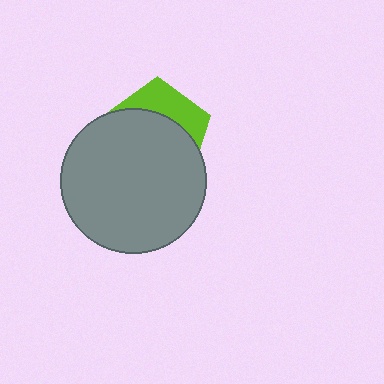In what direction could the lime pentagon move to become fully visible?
The lime pentagon could move up. That would shift it out from behind the gray circle entirely.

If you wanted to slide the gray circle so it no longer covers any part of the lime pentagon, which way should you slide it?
Slide it down — that is the most direct way to separate the two shapes.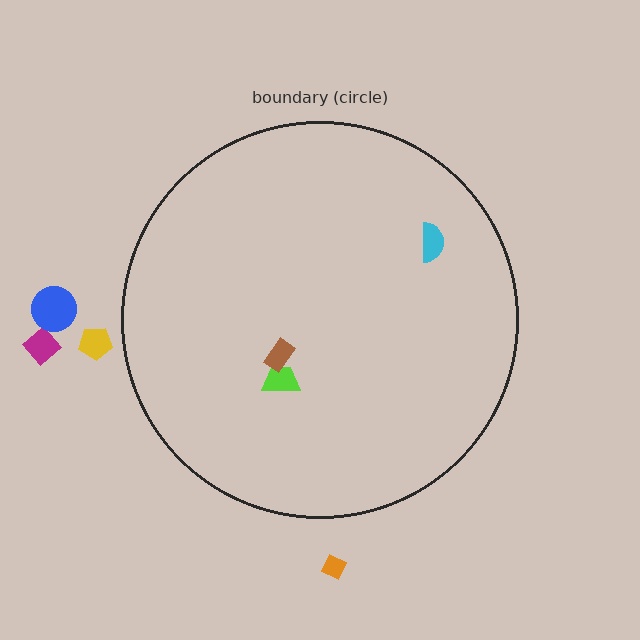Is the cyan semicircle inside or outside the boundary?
Inside.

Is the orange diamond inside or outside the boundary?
Outside.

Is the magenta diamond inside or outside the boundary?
Outside.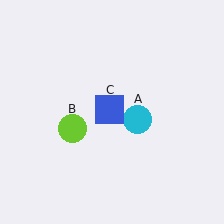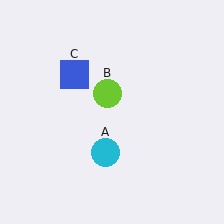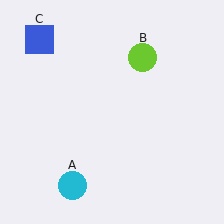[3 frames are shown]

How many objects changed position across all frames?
3 objects changed position: cyan circle (object A), lime circle (object B), blue square (object C).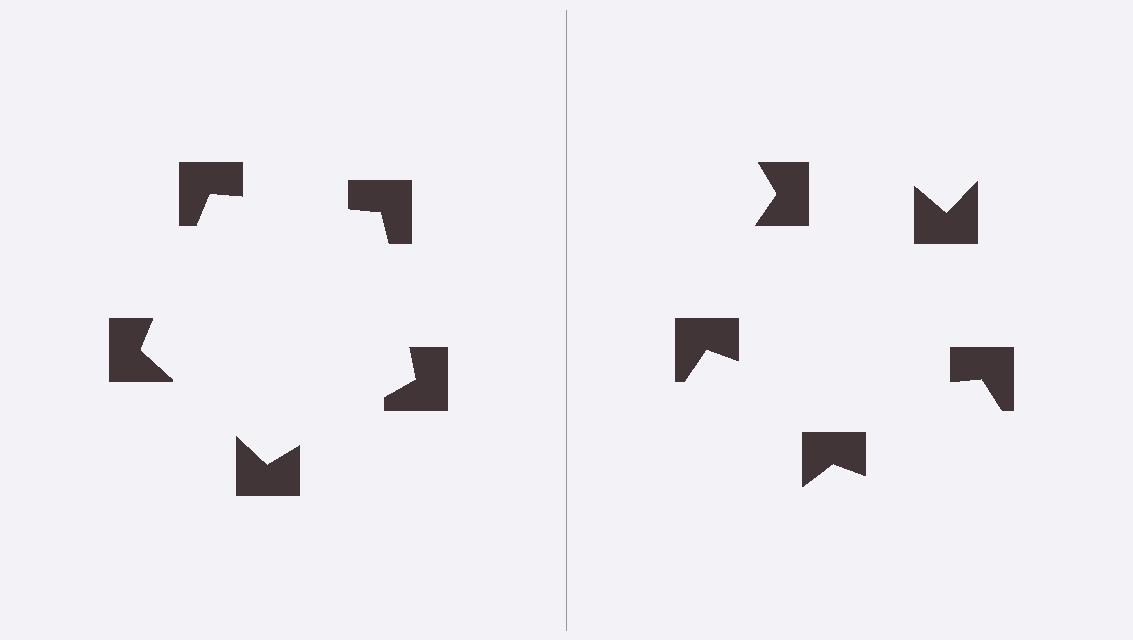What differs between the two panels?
The notched squares are positioned identically on both sides; only the wedge orientations differ. On the left they align to a pentagon; on the right they are misaligned.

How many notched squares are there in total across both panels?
10 — 5 on each side.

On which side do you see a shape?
An illusory pentagon appears on the left side. On the right side the wedge cuts are rotated, so no coherent shape forms.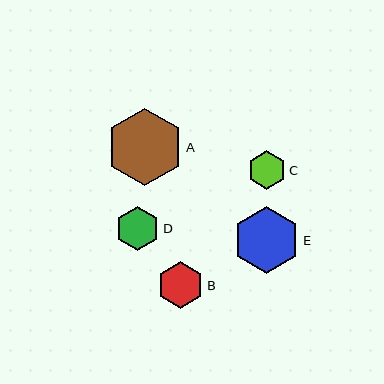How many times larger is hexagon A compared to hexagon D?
Hexagon A is approximately 1.8 times the size of hexagon D.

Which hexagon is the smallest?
Hexagon C is the smallest with a size of approximately 38 pixels.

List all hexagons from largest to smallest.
From largest to smallest: A, E, B, D, C.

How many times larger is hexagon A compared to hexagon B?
Hexagon A is approximately 1.7 times the size of hexagon B.